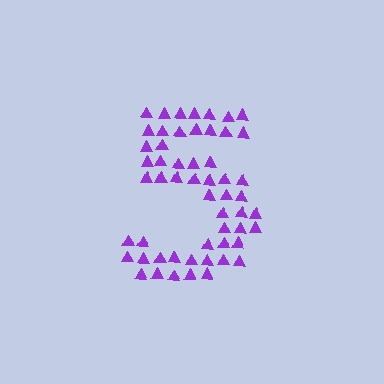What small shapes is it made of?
It is made of small triangles.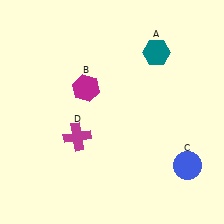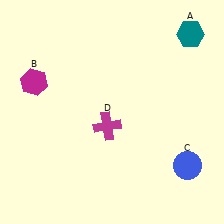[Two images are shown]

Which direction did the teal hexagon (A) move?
The teal hexagon (A) moved right.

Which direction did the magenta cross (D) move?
The magenta cross (D) moved right.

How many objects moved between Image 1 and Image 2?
3 objects moved between the two images.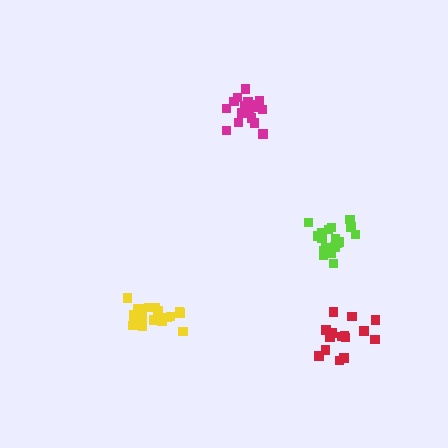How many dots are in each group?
Group 1: 18 dots, Group 2: 15 dots, Group 3: 18 dots, Group 4: 18 dots (69 total).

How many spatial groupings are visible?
There are 4 spatial groupings.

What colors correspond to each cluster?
The clusters are colored: magenta, red, yellow, lime.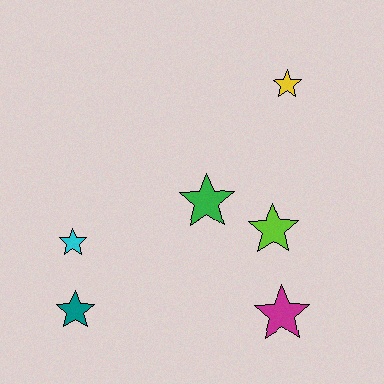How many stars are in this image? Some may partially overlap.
There are 6 stars.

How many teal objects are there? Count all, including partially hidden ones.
There is 1 teal object.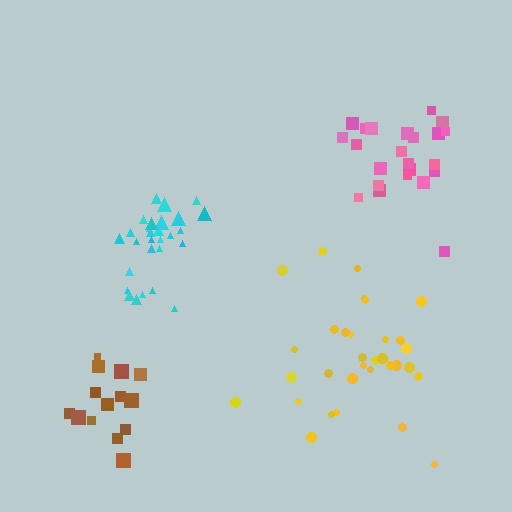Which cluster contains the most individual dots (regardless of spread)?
Yellow (32).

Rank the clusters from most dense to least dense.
cyan, pink, yellow, brown.